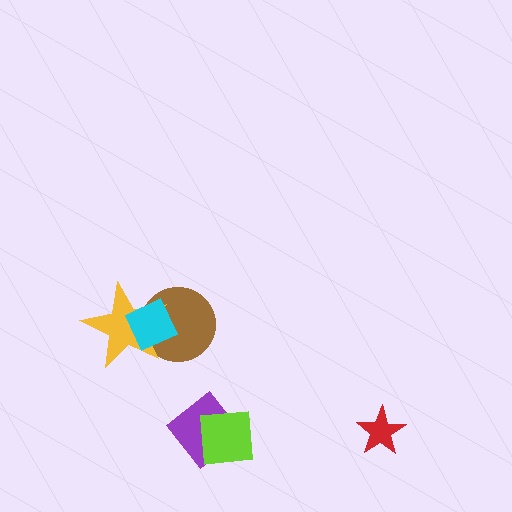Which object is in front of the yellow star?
The cyan diamond is in front of the yellow star.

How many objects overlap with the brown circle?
2 objects overlap with the brown circle.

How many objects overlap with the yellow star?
2 objects overlap with the yellow star.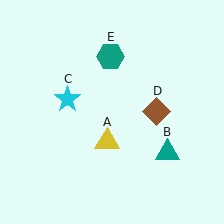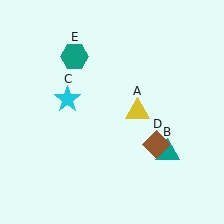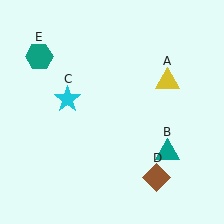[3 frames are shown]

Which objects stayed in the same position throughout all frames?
Teal triangle (object B) and cyan star (object C) remained stationary.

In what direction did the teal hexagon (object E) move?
The teal hexagon (object E) moved left.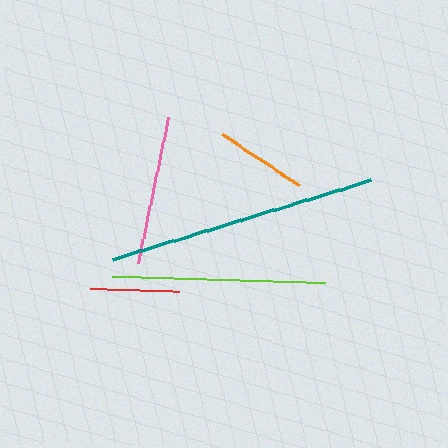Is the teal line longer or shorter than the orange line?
The teal line is longer than the orange line.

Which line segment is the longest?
The teal line is the longest at approximately 271 pixels.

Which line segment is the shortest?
The red line is the shortest at approximately 89 pixels.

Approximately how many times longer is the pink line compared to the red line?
The pink line is approximately 1.7 times the length of the red line.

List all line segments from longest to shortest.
From longest to shortest: teal, lime, pink, orange, red.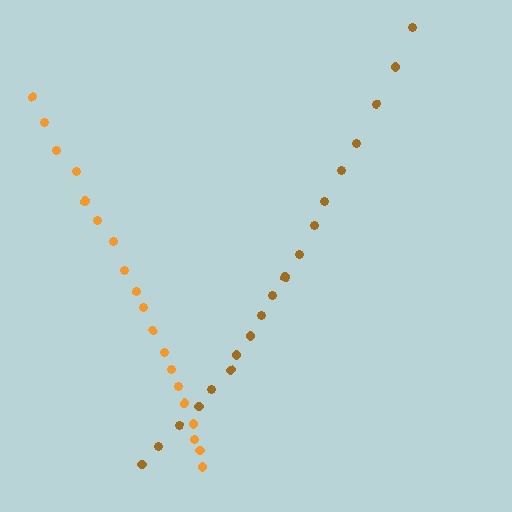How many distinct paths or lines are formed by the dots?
There are 2 distinct paths.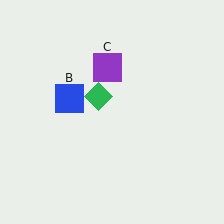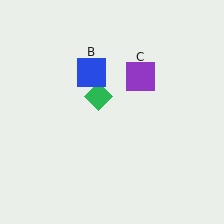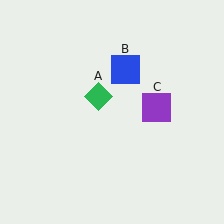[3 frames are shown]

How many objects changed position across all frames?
2 objects changed position: blue square (object B), purple square (object C).